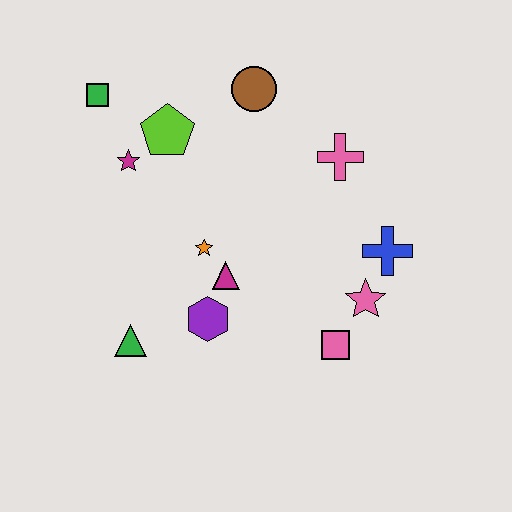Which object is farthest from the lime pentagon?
The pink square is farthest from the lime pentagon.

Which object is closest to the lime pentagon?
The magenta star is closest to the lime pentagon.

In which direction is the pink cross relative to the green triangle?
The pink cross is to the right of the green triangle.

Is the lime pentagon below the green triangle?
No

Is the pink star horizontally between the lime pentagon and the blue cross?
Yes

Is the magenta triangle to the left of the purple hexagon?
No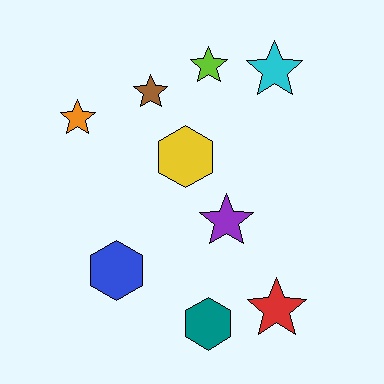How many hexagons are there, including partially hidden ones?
There are 3 hexagons.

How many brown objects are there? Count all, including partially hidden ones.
There is 1 brown object.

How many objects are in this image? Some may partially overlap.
There are 9 objects.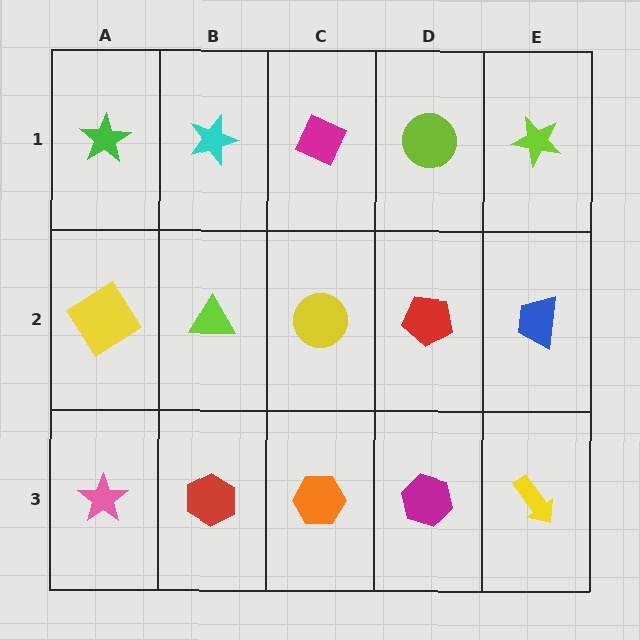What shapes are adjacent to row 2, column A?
A green star (row 1, column A), a pink star (row 3, column A), a lime triangle (row 2, column B).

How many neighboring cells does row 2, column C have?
4.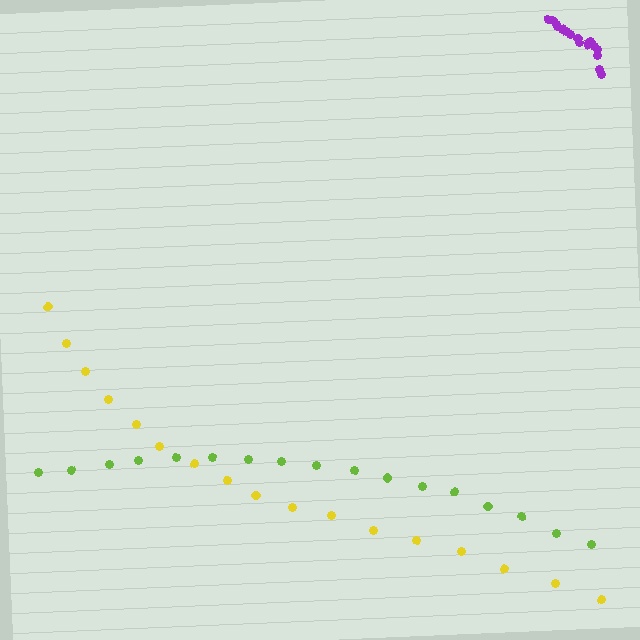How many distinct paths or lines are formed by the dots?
There are 3 distinct paths.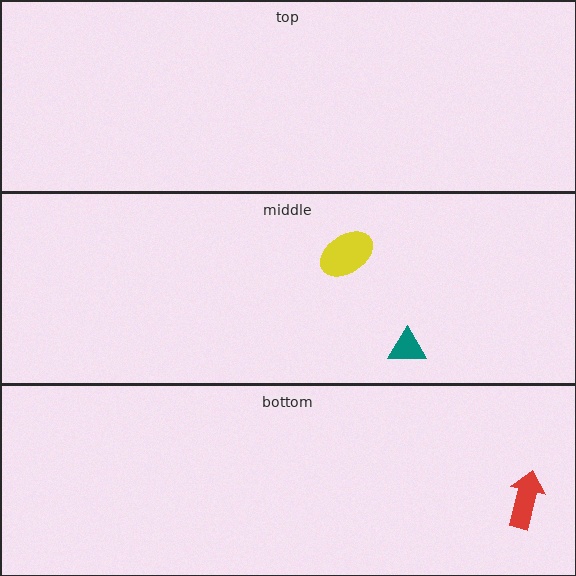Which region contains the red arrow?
The bottom region.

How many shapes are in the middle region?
2.